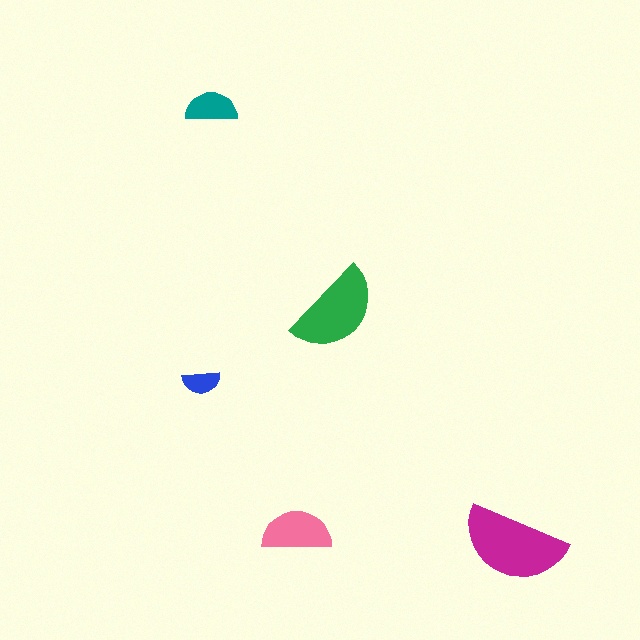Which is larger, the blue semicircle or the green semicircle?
The green one.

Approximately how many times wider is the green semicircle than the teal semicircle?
About 2 times wider.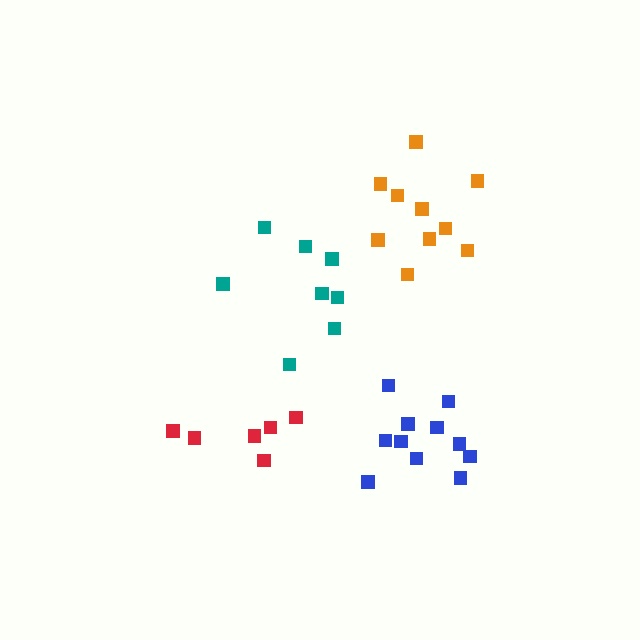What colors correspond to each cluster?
The clusters are colored: blue, orange, red, teal.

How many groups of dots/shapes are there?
There are 4 groups.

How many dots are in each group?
Group 1: 11 dots, Group 2: 10 dots, Group 3: 6 dots, Group 4: 8 dots (35 total).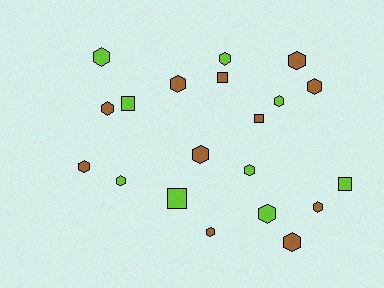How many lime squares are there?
There are 3 lime squares.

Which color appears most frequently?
Brown, with 11 objects.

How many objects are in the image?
There are 20 objects.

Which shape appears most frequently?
Hexagon, with 15 objects.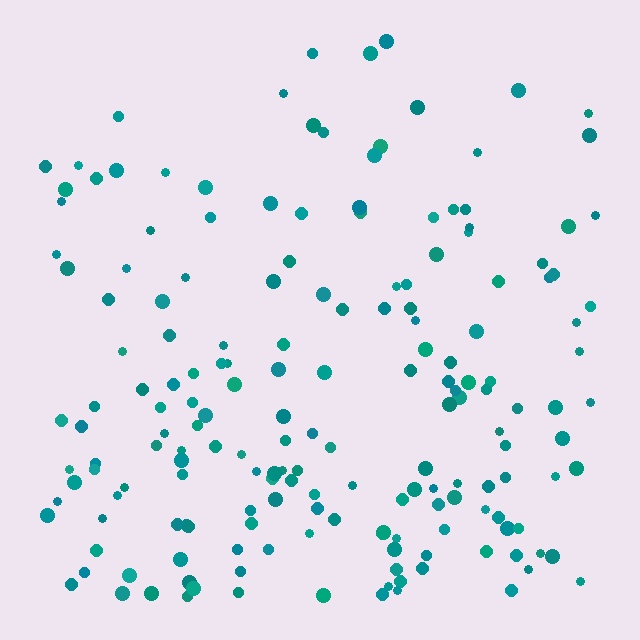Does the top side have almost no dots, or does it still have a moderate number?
Still a moderate number, just noticeably fewer than the bottom.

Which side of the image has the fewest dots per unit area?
The top.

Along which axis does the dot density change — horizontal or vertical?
Vertical.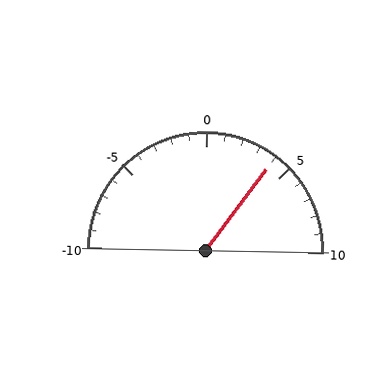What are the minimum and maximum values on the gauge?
The gauge ranges from -10 to 10.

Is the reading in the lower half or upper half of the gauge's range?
The reading is in the upper half of the range (-10 to 10).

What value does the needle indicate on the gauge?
The needle indicates approximately 4.